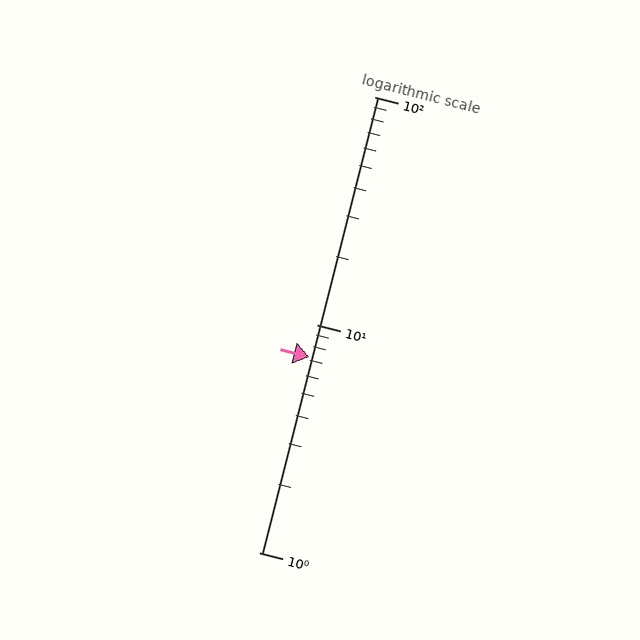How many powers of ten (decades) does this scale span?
The scale spans 2 decades, from 1 to 100.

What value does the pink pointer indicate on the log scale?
The pointer indicates approximately 7.2.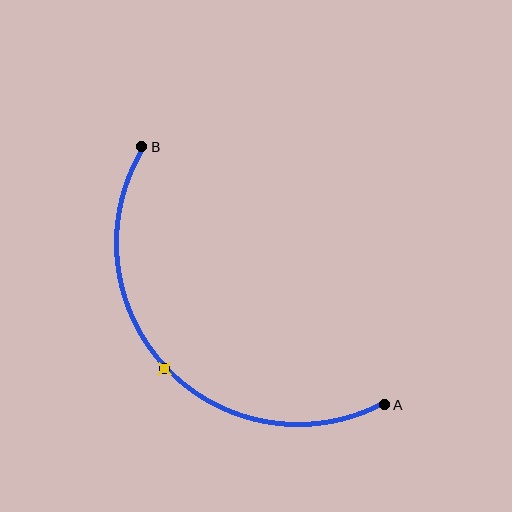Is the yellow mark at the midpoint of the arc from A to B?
Yes. The yellow mark lies on the arc at equal arc-length from both A and B — it is the arc midpoint.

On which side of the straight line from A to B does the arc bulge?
The arc bulges below and to the left of the straight line connecting A and B.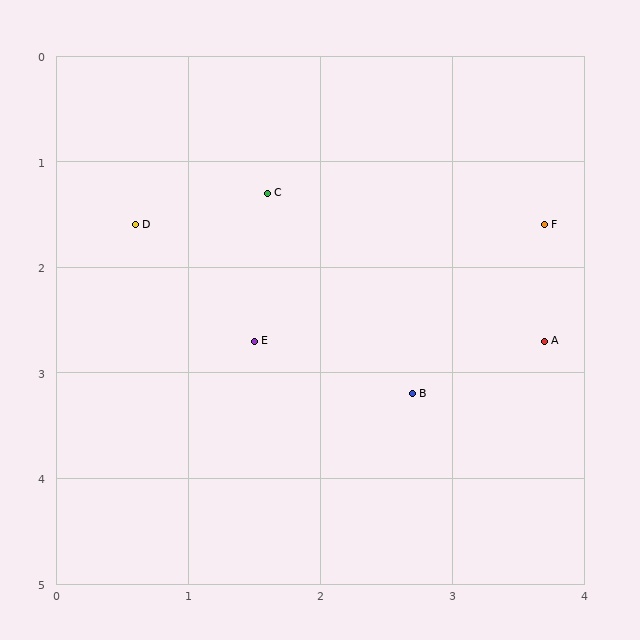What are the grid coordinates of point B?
Point B is at approximately (2.7, 3.2).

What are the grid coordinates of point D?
Point D is at approximately (0.6, 1.6).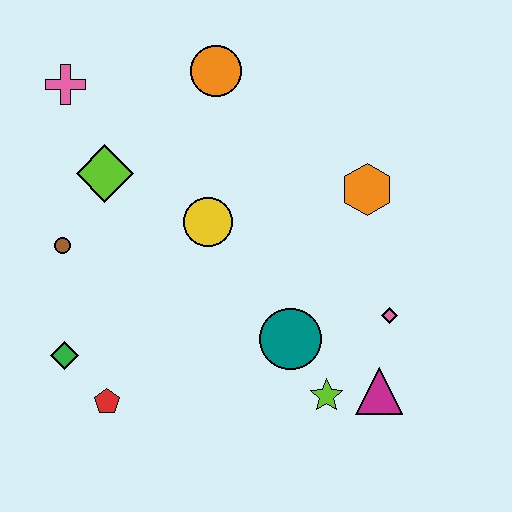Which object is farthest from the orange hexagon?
The green diamond is farthest from the orange hexagon.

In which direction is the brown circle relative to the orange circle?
The brown circle is below the orange circle.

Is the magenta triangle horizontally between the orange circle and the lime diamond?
No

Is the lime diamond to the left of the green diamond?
No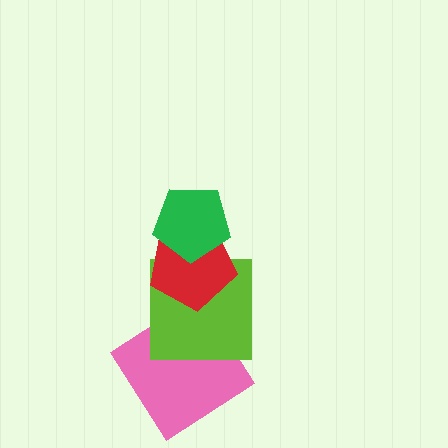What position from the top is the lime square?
The lime square is 3rd from the top.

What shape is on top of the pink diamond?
The lime square is on top of the pink diamond.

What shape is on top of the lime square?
The red pentagon is on top of the lime square.